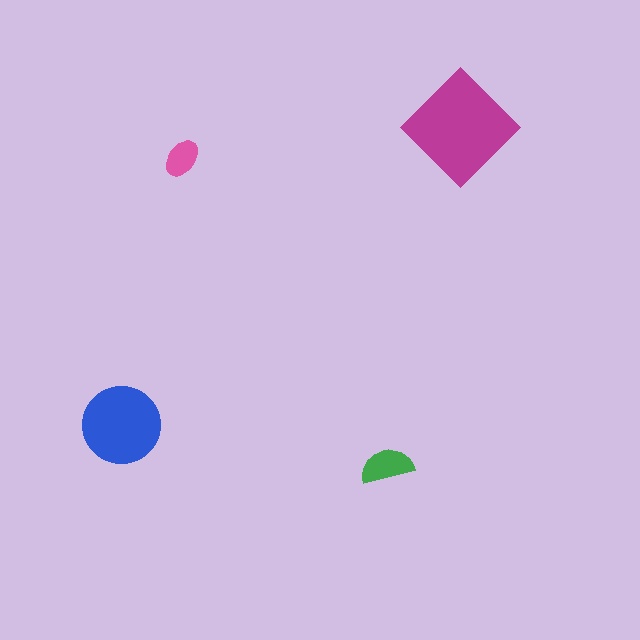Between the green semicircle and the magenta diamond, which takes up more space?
The magenta diamond.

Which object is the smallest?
The pink ellipse.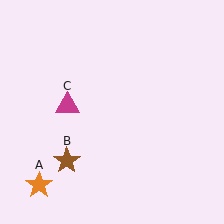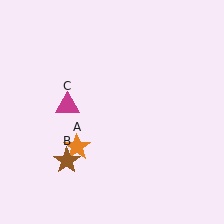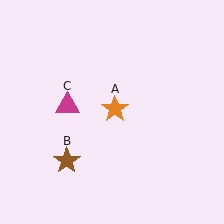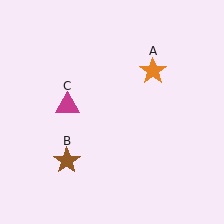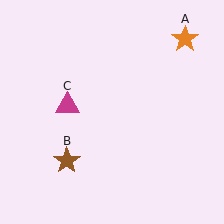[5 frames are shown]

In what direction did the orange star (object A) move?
The orange star (object A) moved up and to the right.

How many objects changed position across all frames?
1 object changed position: orange star (object A).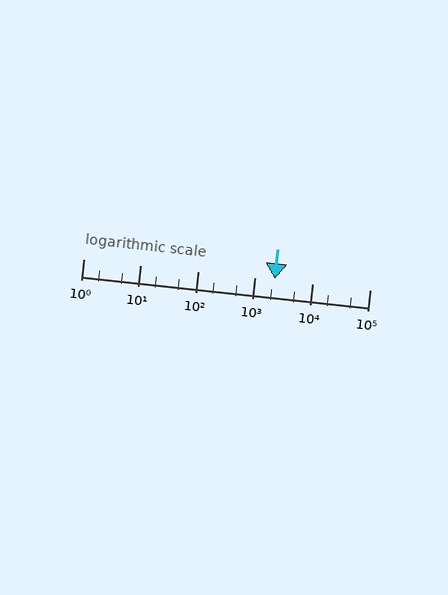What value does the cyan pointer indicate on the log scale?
The pointer indicates approximately 2200.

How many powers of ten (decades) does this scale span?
The scale spans 5 decades, from 1 to 100000.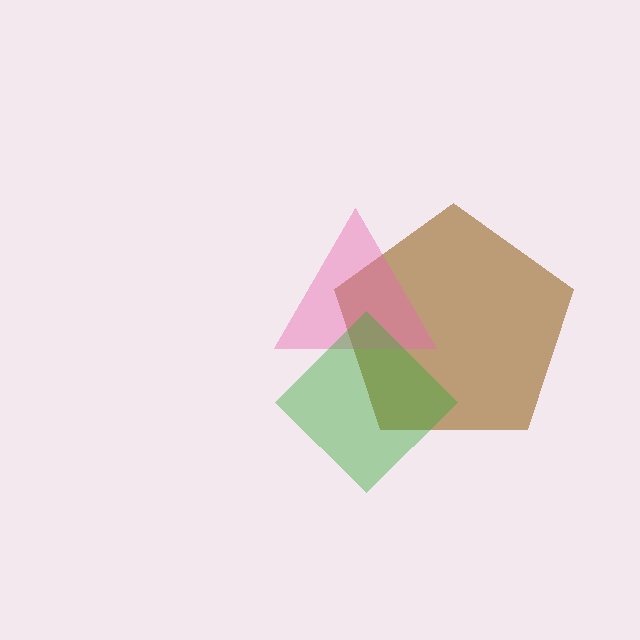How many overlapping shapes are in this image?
There are 3 overlapping shapes in the image.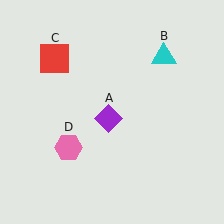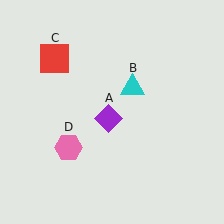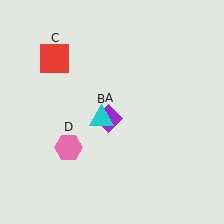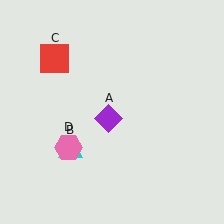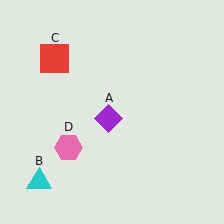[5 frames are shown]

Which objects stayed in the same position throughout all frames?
Purple diamond (object A) and red square (object C) and pink hexagon (object D) remained stationary.